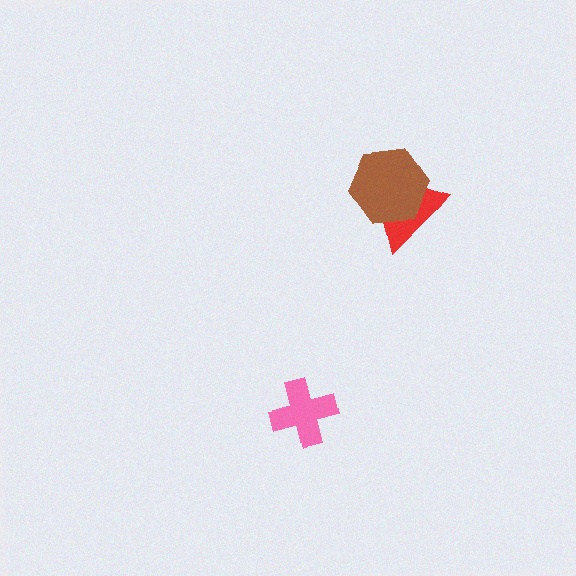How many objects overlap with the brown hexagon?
1 object overlaps with the brown hexagon.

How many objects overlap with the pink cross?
0 objects overlap with the pink cross.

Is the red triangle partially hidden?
Yes, it is partially covered by another shape.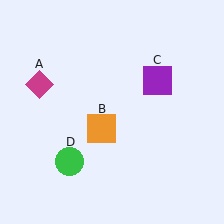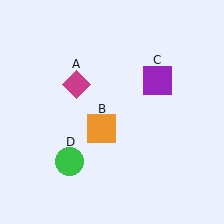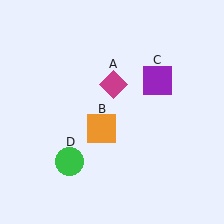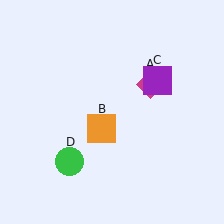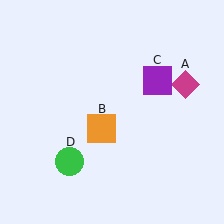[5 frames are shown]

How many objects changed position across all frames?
1 object changed position: magenta diamond (object A).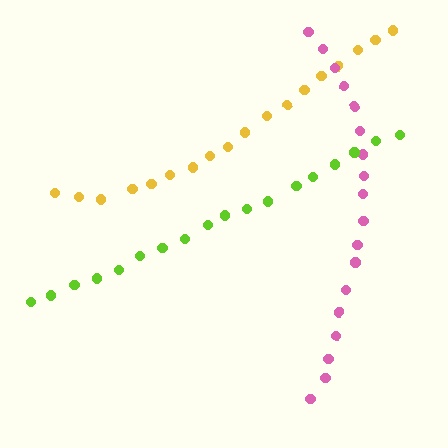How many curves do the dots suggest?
There are 3 distinct paths.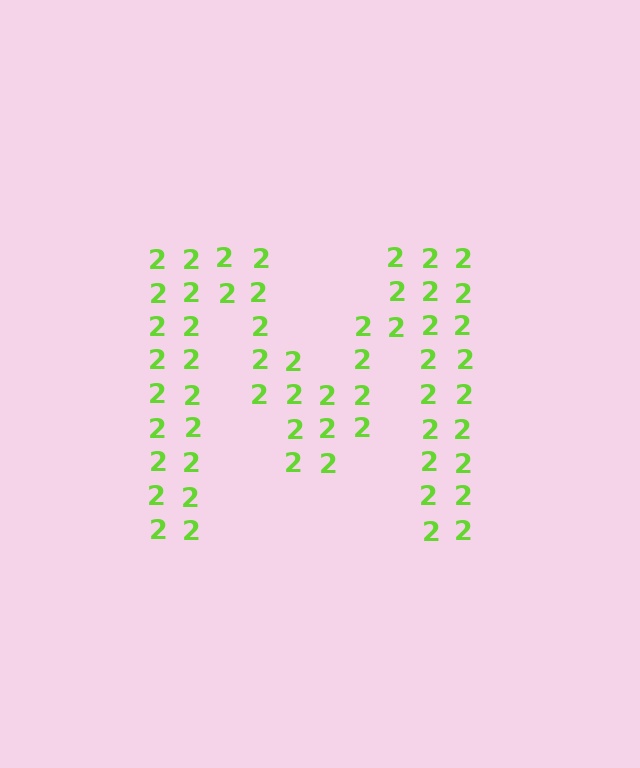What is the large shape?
The large shape is the letter M.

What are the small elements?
The small elements are digit 2's.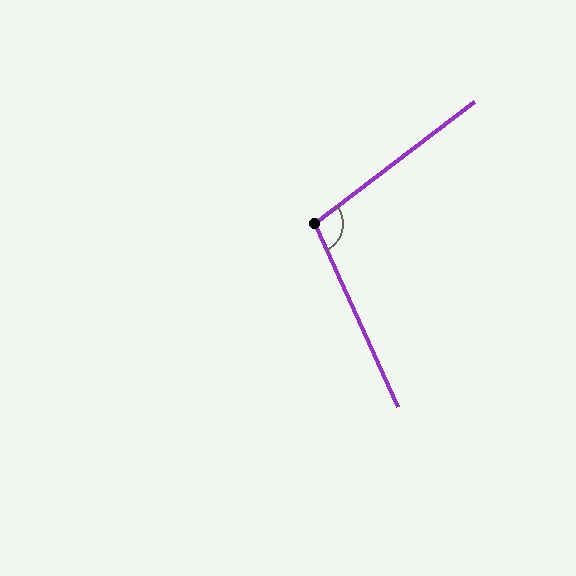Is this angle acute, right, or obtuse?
It is obtuse.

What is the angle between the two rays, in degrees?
Approximately 103 degrees.